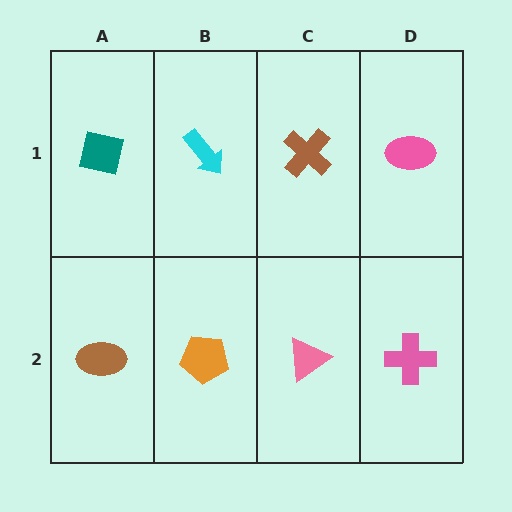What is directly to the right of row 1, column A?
A cyan arrow.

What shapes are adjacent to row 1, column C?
A pink triangle (row 2, column C), a cyan arrow (row 1, column B), a pink ellipse (row 1, column D).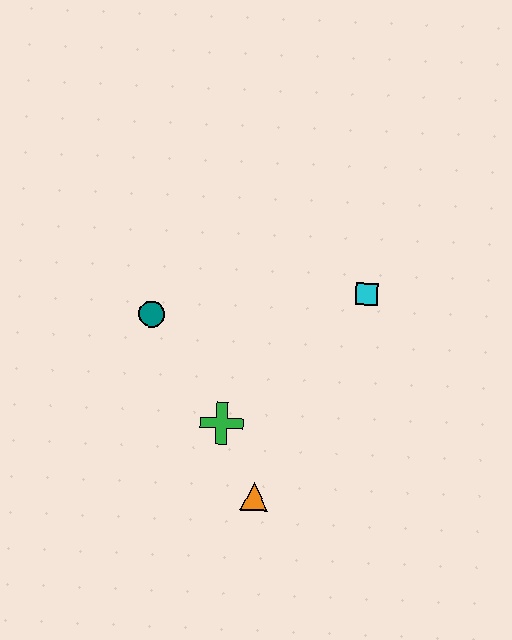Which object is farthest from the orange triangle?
The cyan square is farthest from the orange triangle.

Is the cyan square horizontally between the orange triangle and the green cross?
No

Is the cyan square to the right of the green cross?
Yes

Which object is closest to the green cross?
The orange triangle is closest to the green cross.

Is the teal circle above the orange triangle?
Yes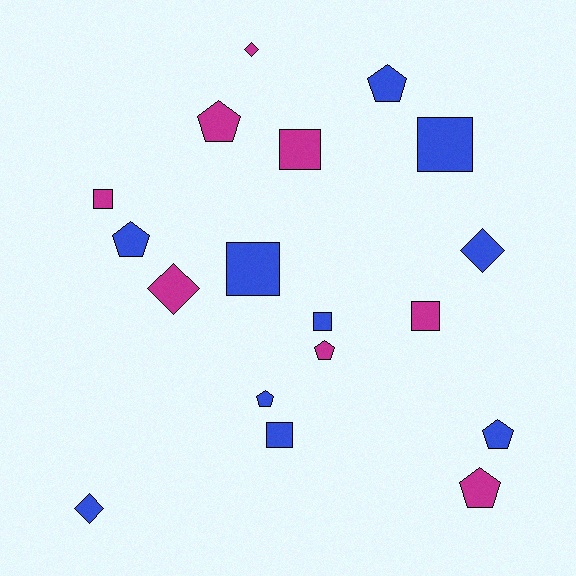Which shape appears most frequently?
Pentagon, with 7 objects.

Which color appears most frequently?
Blue, with 10 objects.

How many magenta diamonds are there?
There are 2 magenta diamonds.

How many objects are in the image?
There are 18 objects.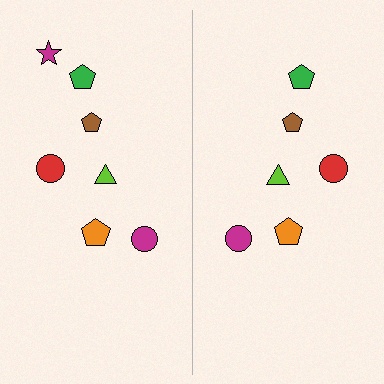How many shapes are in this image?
There are 13 shapes in this image.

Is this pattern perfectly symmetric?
No, the pattern is not perfectly symmetric. A magenta star is missing from the right side.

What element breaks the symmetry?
A magenta star is missing from the right side.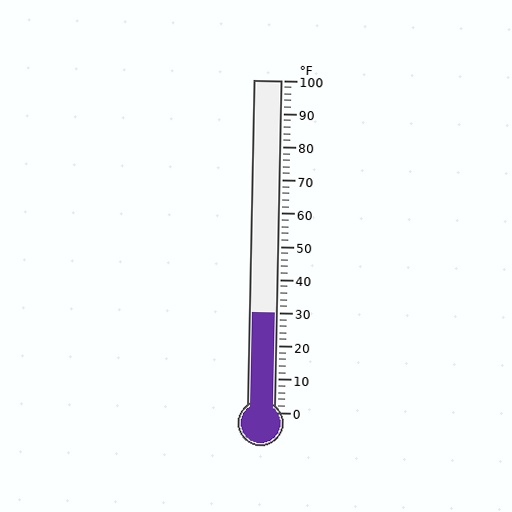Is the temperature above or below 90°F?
The temperature is below 90°F.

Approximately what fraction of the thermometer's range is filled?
The thermometer is filled to approximately 30% of its range.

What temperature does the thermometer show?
The thermometer shows approximately 30°F.